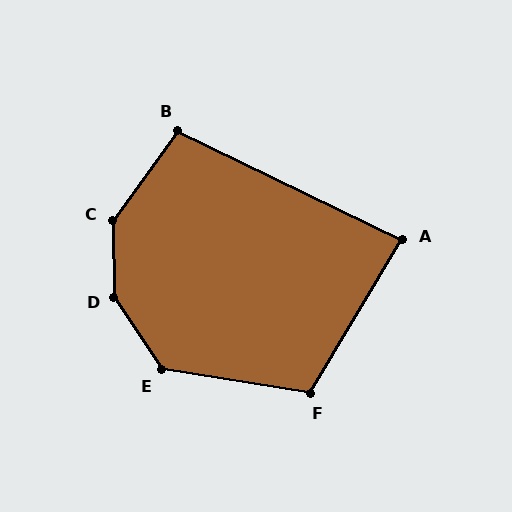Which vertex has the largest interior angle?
D, at approximately 148 degrees.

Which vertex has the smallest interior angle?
A, at approximately 85 degrees.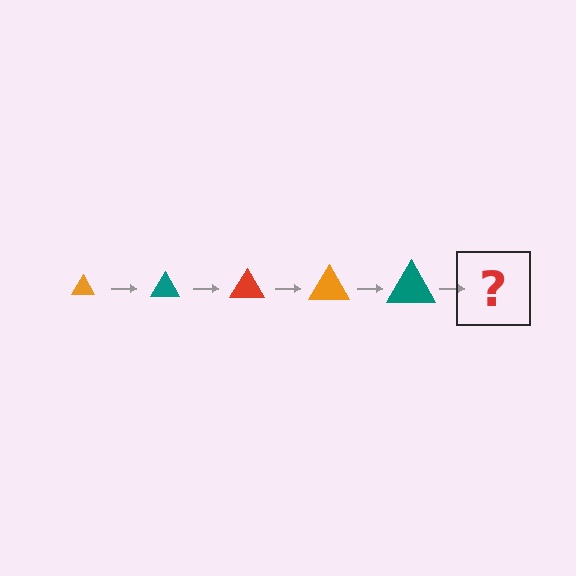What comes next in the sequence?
The next element should be a red triangle, larger than the previous one.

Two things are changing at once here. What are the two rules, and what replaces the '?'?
The two rules are that the triangle grows larger each step and the color cycles through orange, teal, and red. The '?' should be a red triangle, larger than the previous one.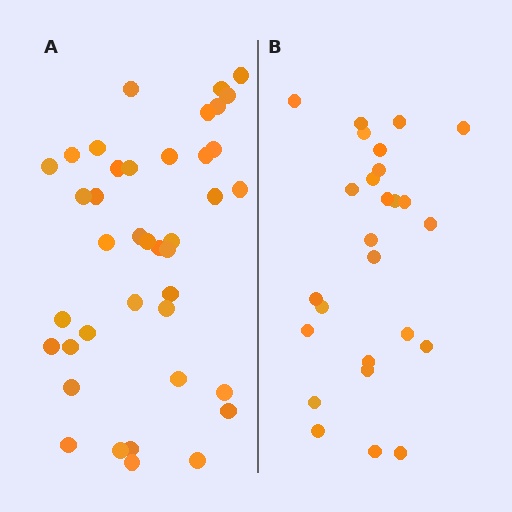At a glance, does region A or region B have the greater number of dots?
Region A (the left region) has more dots.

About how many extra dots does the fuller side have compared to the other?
Region A has approximately 15 more dots than region B.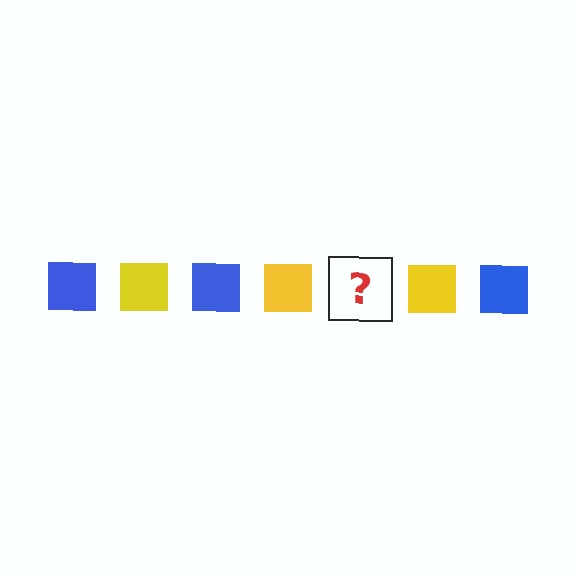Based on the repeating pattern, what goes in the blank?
The blank should be a blue square.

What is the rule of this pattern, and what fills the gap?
The rule is that the pattern cycles through blue, yellow squares. The gap should be filled with a blue square.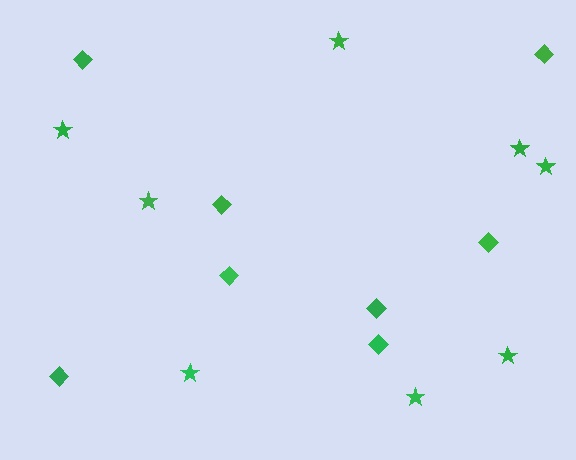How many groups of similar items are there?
There are 2 groups: one group of stars (8) and one group of diamonds (8).